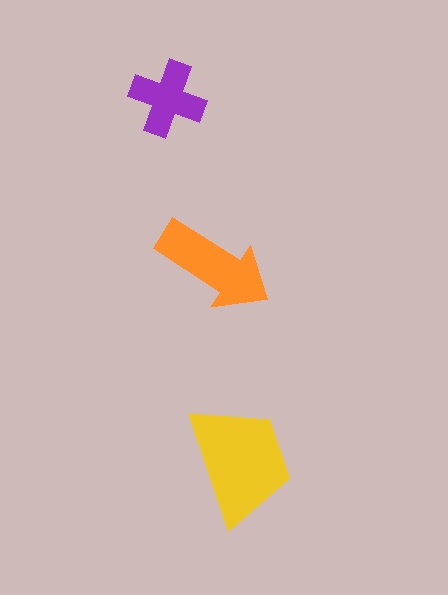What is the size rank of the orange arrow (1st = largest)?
2nd.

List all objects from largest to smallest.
The yellow trapezoid, the orange arrow, the purple cross.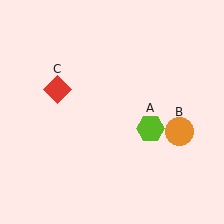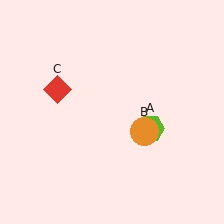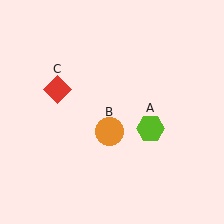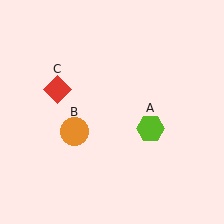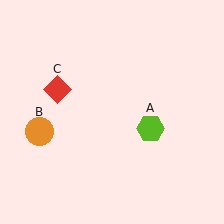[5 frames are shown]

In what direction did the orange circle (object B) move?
The orange circle (object B) moved left.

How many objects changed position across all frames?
1 object changed position: orange circle (object B).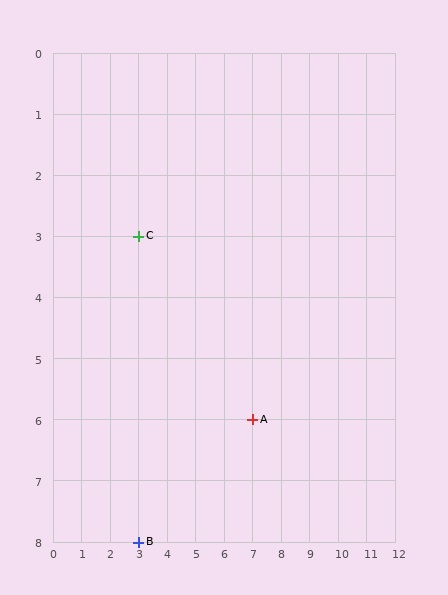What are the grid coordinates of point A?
Point A is at grid coordinates (7, 6).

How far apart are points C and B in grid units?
Points C and B are 5 rows apart.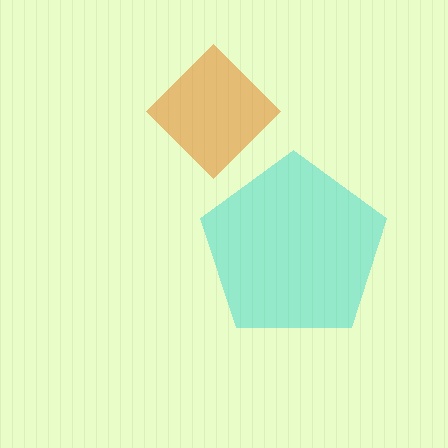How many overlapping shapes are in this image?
There are 2 overlapping shapes in the image.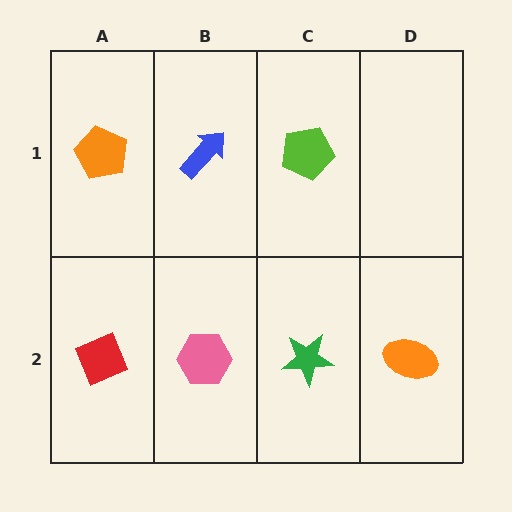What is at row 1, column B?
A blue arrow.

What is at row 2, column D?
An orange ellipse.